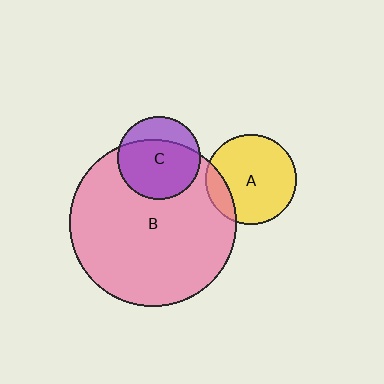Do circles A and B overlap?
Yes.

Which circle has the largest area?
Circle B (pink).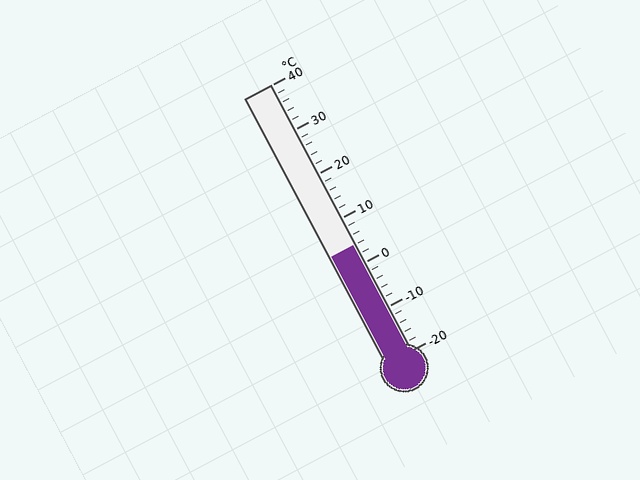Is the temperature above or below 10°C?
The temperature is below 10°C.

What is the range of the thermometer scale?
The thermometer scale ranges from -20°C to 40°C.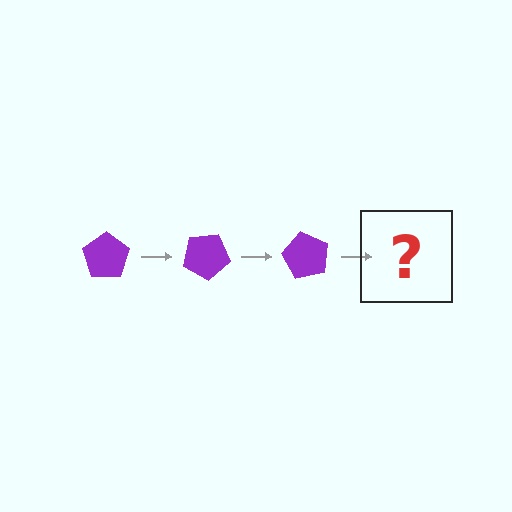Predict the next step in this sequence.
The next step is a purple pentagon rotated 90 degrees.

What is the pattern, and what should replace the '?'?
The pattern is that the pentagon rotates 30 degrees each step. The '?' should be a purple pentagon rotated 90 degrees.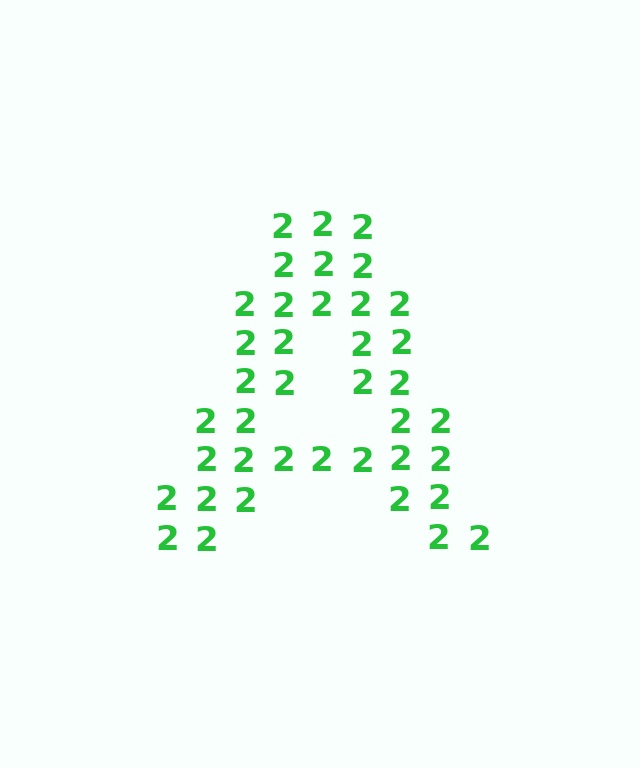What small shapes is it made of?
It is made of small digit 2's.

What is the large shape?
The large shape is the letter A.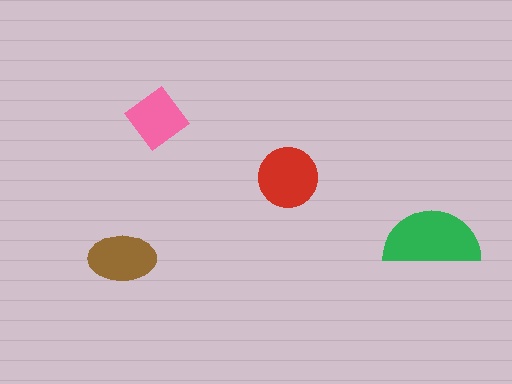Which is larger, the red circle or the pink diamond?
The red circle.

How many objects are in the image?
There are 4 objects in the image.